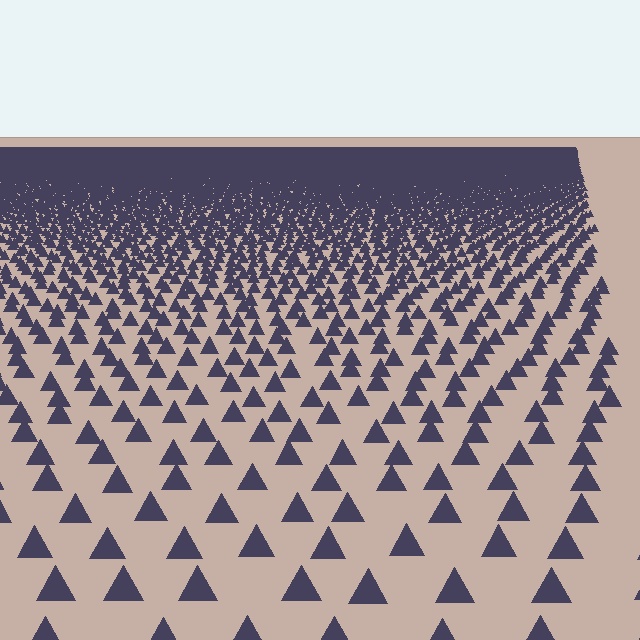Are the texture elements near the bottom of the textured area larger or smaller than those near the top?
Larger. Near the bottom, elements are closer to the viewer and appear at a bigger on-screen size.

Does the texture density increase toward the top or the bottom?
Density increases toward the top.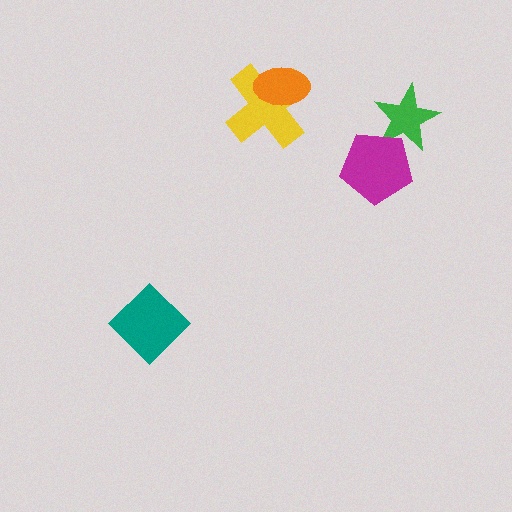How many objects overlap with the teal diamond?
0 objects overlap with the teal diamond.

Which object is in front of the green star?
The magenta pentagon is in front of the green star.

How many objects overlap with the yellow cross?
1 object overlaps with the yellow cross.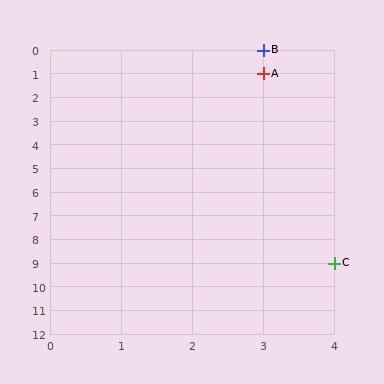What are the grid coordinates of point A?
Point A is at grid coordinates (3, 1).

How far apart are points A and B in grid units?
Points A and B are 1 row apart.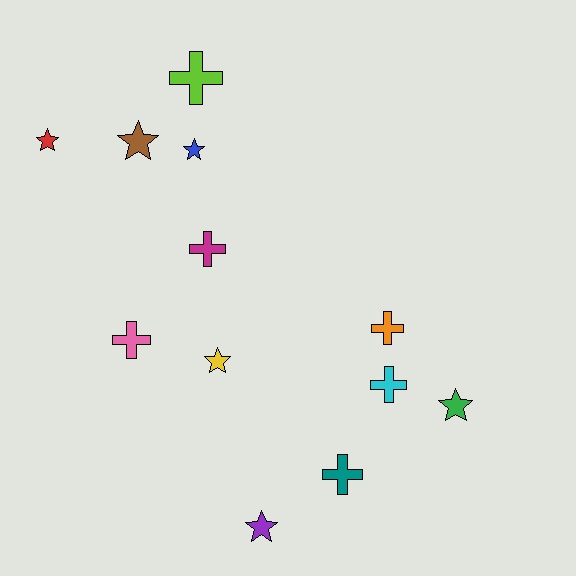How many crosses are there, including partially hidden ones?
There are 6 crosses.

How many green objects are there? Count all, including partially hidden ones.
There is 1 green object.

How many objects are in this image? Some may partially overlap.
There are 12 objects.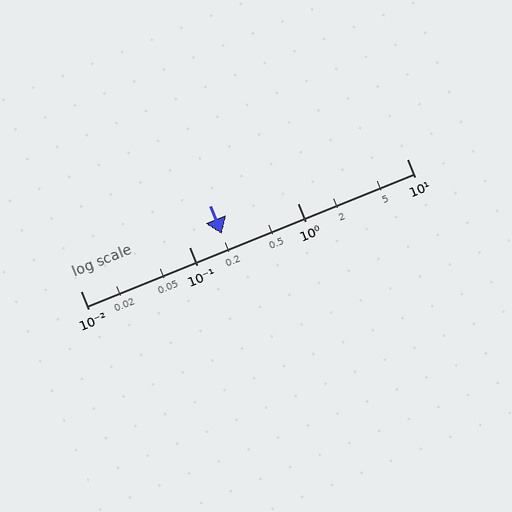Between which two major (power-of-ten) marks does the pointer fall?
The pointer is between 0.1 and 1.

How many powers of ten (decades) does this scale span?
The scale spans 3 decades, from 0.01 to 10.